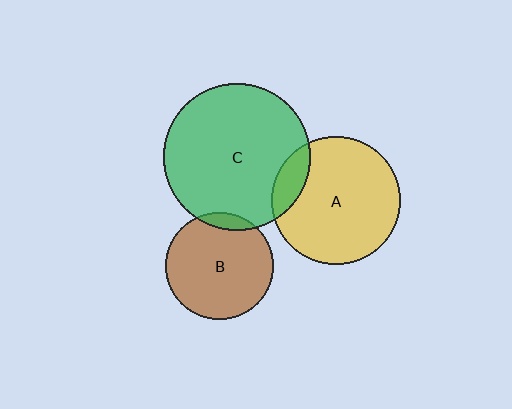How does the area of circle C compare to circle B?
Approximately 1.9 times.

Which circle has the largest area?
Circle C (green).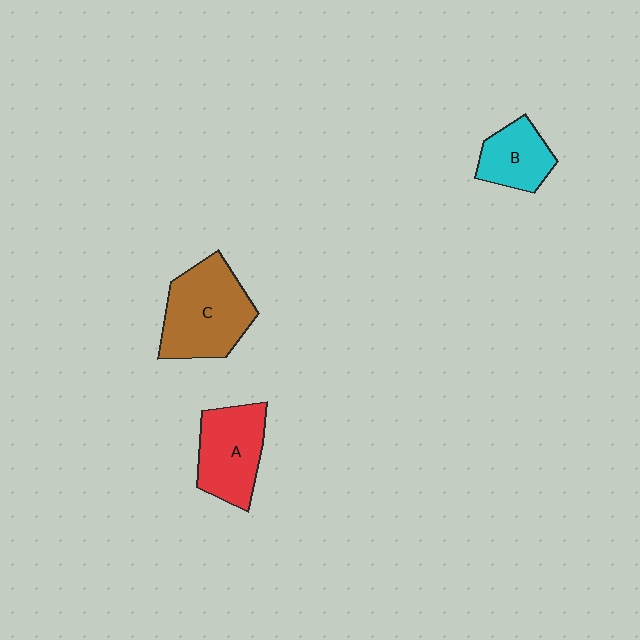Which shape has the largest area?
Shape C (brown).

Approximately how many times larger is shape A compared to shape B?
Approximately 1.4 times.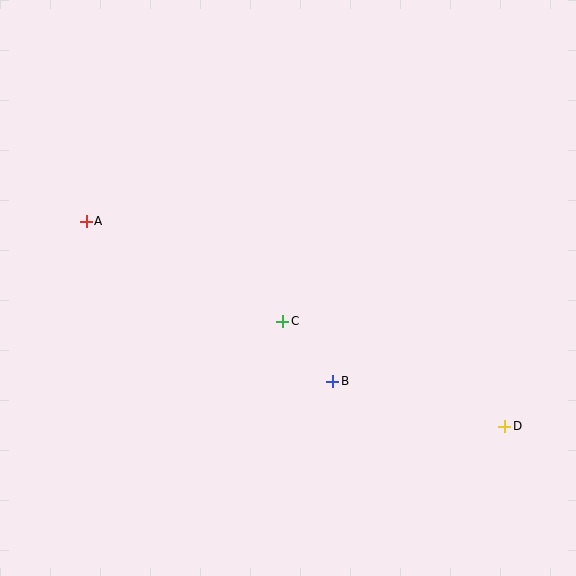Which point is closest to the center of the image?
Point C at (283, 321) is closest to the center.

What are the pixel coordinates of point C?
Point C is at (283, 321).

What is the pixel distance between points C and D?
The distance between C and D is 245 pixels.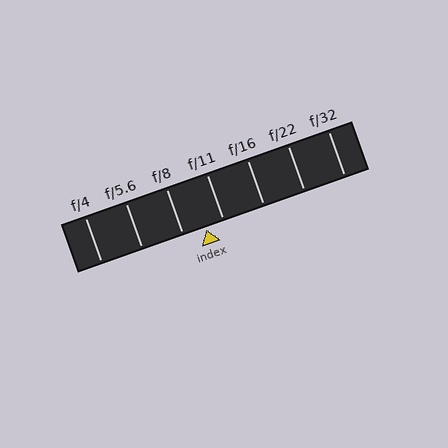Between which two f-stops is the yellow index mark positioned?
The index mark is between f/8 and f/11.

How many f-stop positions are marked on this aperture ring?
There are 7 f-stop positions marked.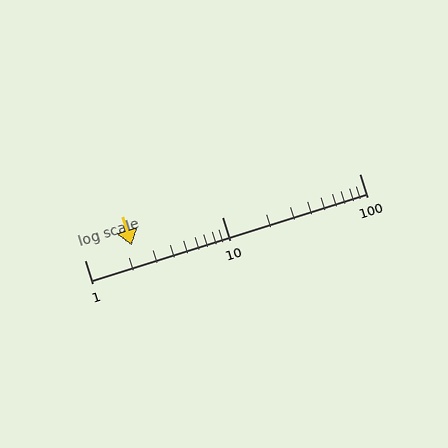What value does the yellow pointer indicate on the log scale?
The pointer indicates approximately 2.2.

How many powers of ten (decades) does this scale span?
The scale spans 2 decades, from 1 to 100.